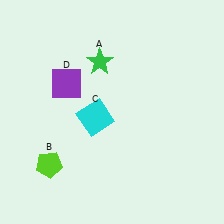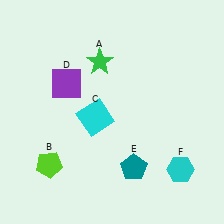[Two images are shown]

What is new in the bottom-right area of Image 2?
A cyan hexagon (F) was added in the bottom-right area of Image 2.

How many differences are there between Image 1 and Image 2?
There are 2 differences between the two images.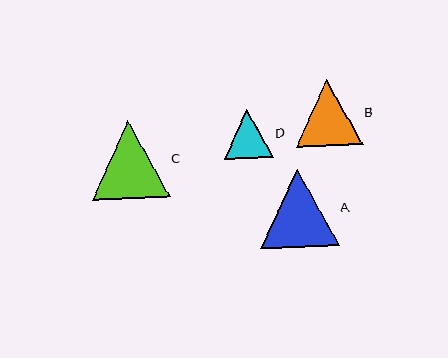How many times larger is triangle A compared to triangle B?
Triangle A is approximately 1.2 times the size of triangle B.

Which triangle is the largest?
Triangle A is the largest with a size of approximately 78 pixels.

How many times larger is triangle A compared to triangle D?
Triangle A is approximately 1.6 times the size of triangle D.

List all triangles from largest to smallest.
From largest to smallest: A, C, B, D.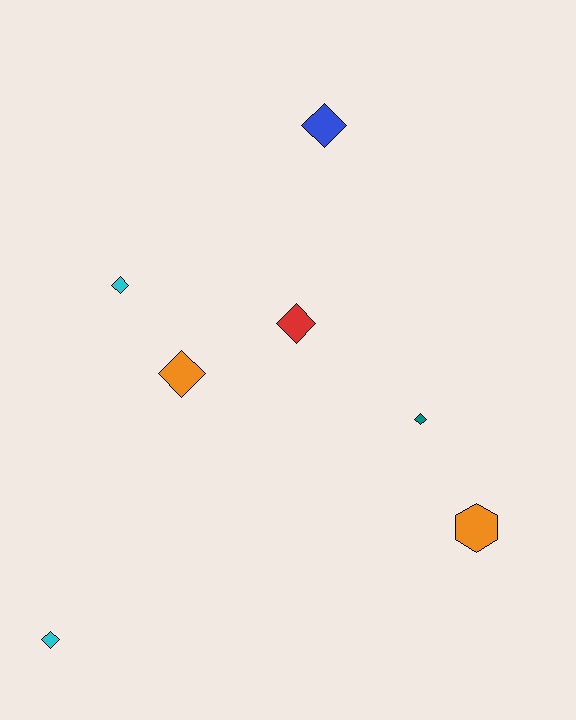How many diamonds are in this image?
There are 6 diamonds.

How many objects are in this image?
There are 7 objects.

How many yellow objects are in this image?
There are no yellow objects.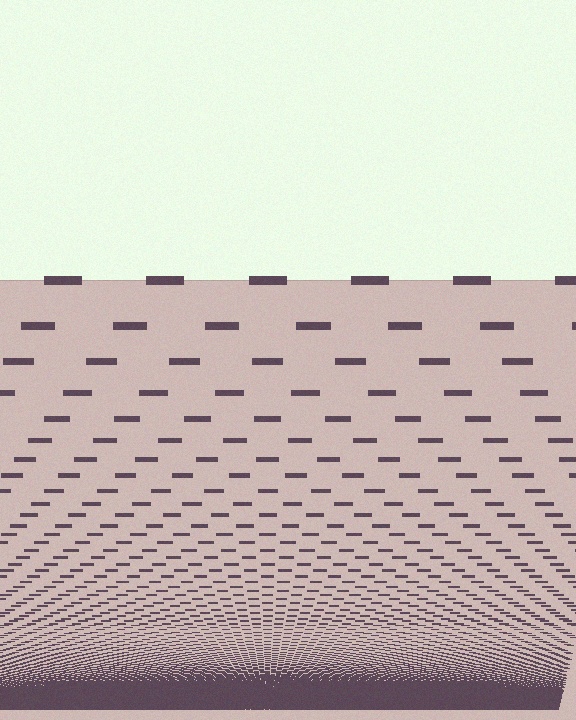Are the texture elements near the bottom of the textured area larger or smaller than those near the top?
Smaller. The gradient is inverted — elements near the bottom are smaller and denser.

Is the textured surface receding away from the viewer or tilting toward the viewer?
The surface appears to tilt toward the viewer. Texture elements get larger and sparser toward the top.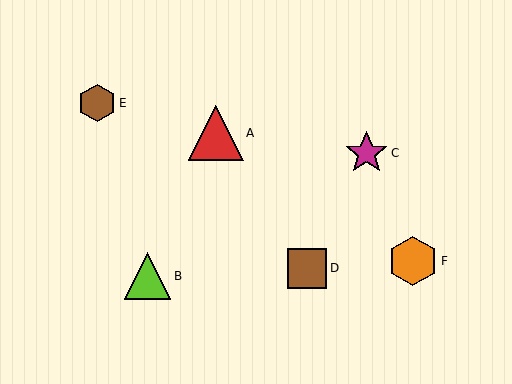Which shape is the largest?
The red triangle (labeled A) is the largest.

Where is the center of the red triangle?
The center of the red triangle is at (216, 133).